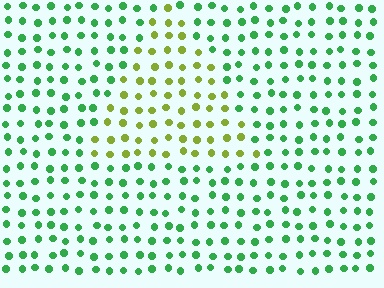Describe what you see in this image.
The image is filled with small green elements in a uniform arrangement. A triangle-shaped region is visible where the elements are tinted to a slightly different hue, forming a subtle color boundary.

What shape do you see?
I see a triangle.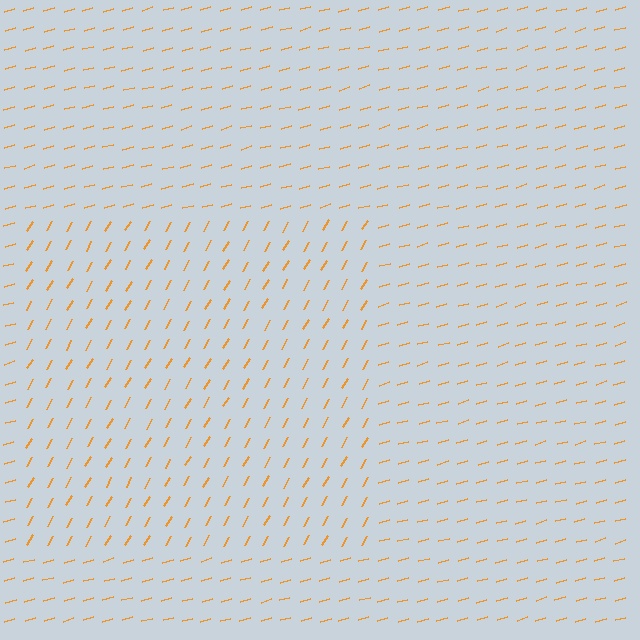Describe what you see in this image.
The image is filled with small orange line segments. A rectangle region in the image has lines oriented differently from the surrounding lines, creating a visible texture boundary.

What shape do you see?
I see a rectangle.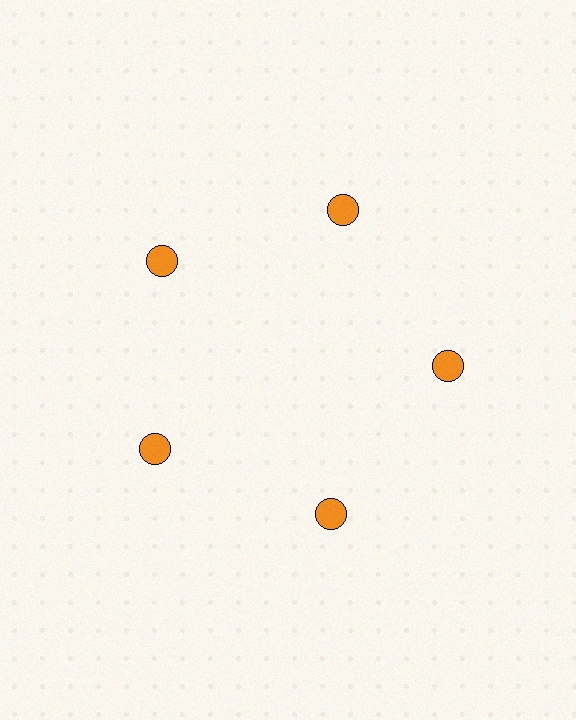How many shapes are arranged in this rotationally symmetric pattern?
There are 5 shapes, arranged in 5 groups of 1.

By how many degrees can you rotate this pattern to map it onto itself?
The pattern maps onto itself every 72 degrees of rotation.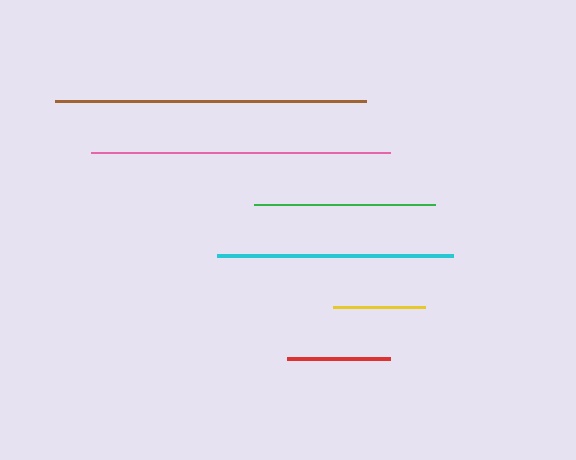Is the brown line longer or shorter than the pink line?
The brown line is longer than the pink line.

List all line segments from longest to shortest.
From longest to shortest: brown, pink, cyan, green, red, yellow.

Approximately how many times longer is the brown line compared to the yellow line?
The brown line is approximately 3.4 times the length of the yellow line.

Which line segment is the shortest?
The yellow line is the shortest at approximately 92 pixels.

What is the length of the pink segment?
The pink segment is approximately 299 pixels long.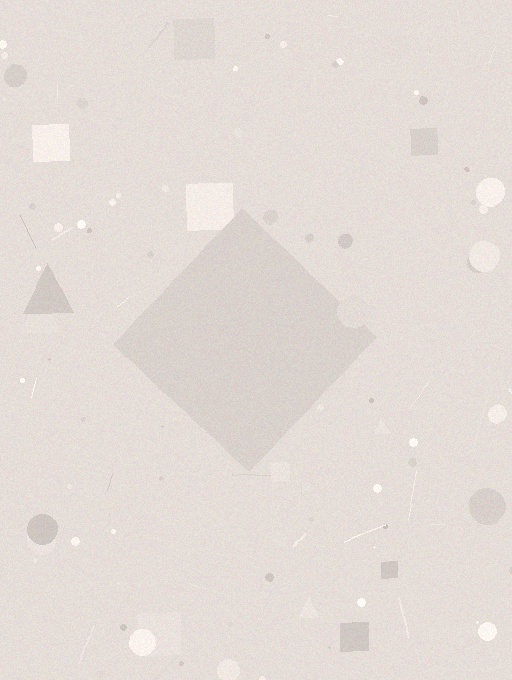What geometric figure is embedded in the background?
A diamond is embedded in the background.